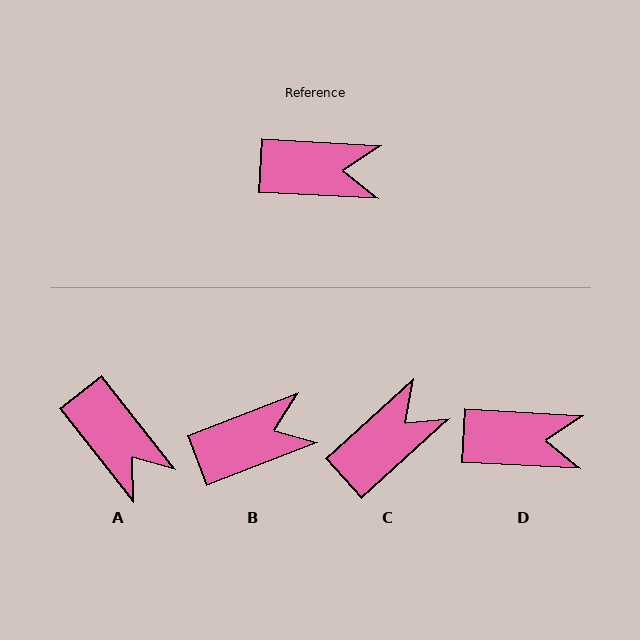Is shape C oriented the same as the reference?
No, it is off by about 45 degrees.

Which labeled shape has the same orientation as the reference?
D.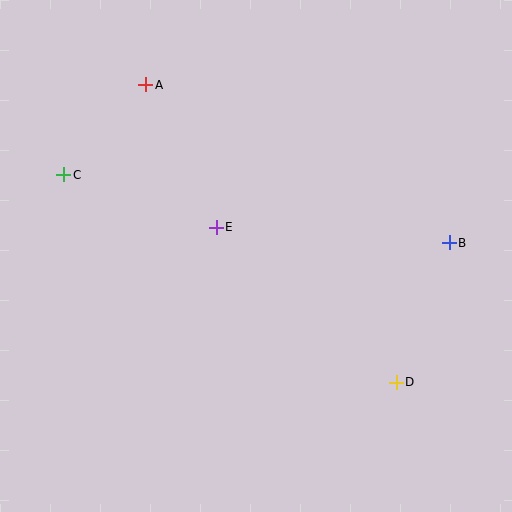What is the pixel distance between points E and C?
The distance between E and C is 161 pixels.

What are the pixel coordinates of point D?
Point D is at (396, 382).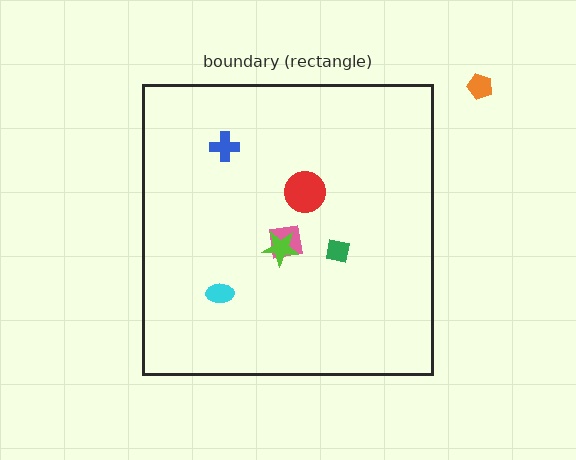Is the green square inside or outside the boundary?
Inside.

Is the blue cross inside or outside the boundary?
Inside.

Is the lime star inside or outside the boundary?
Inside.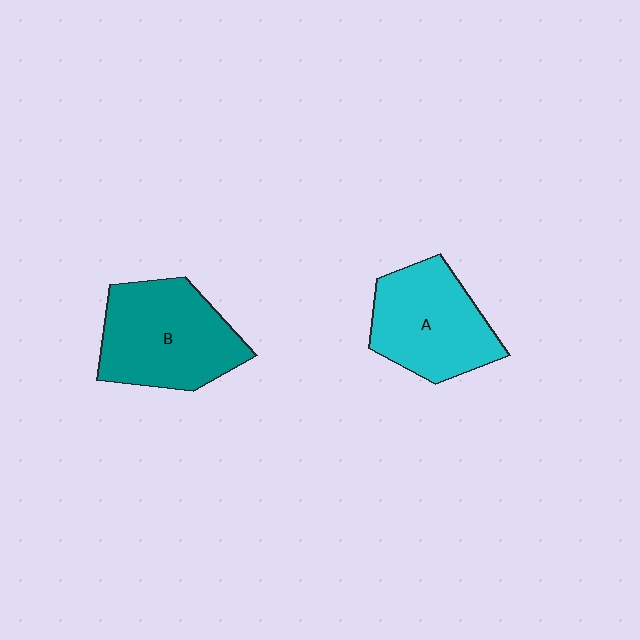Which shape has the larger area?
Shape B (teal).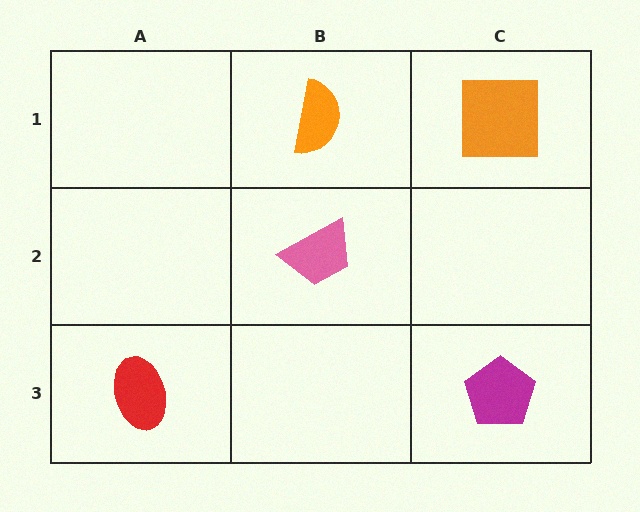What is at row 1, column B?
An orange semicircle.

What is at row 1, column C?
An orange square.